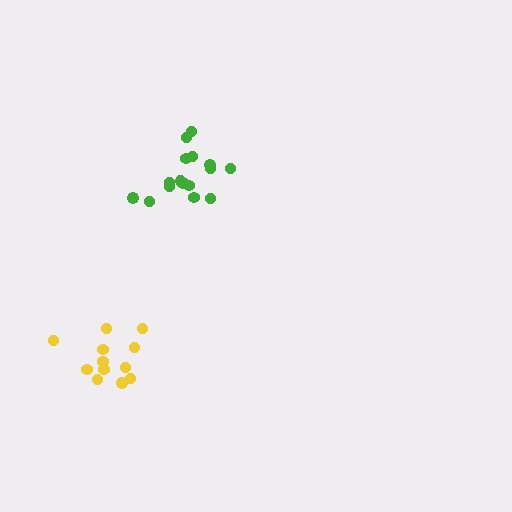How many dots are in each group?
Group 1: 16 dots, Group 2: 12 dots (28 total).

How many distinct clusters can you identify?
There are 2 distinct clusters.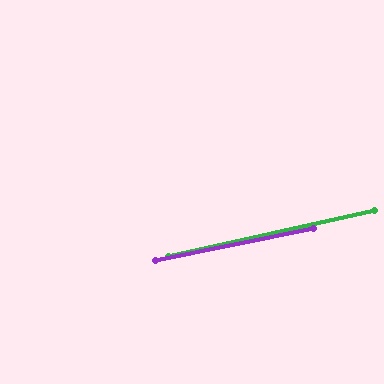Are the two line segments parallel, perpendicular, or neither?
Parallel — their directions differ by only 1.3°.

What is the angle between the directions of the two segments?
Approximately 1 degree.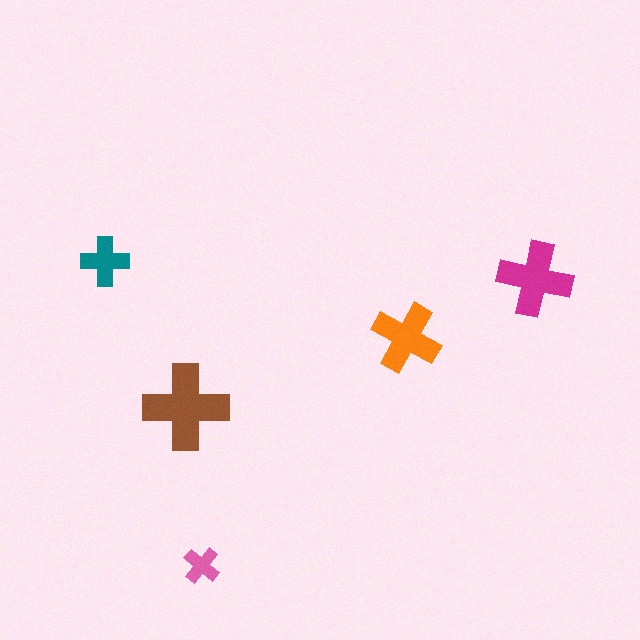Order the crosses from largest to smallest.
the brown one, the magenta one, the orange one, the teal one, the pink one.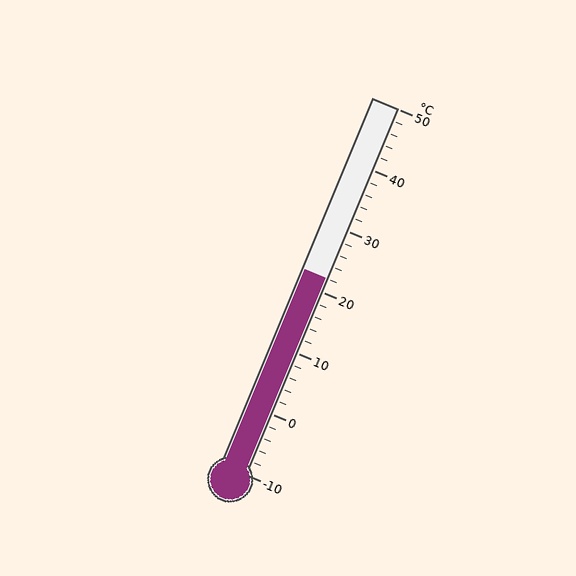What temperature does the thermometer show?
The thermometer shows approximately 22°C.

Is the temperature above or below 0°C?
The temperature is above 0°C.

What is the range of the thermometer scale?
The thermometer scale ranges from -10°C to 50°C.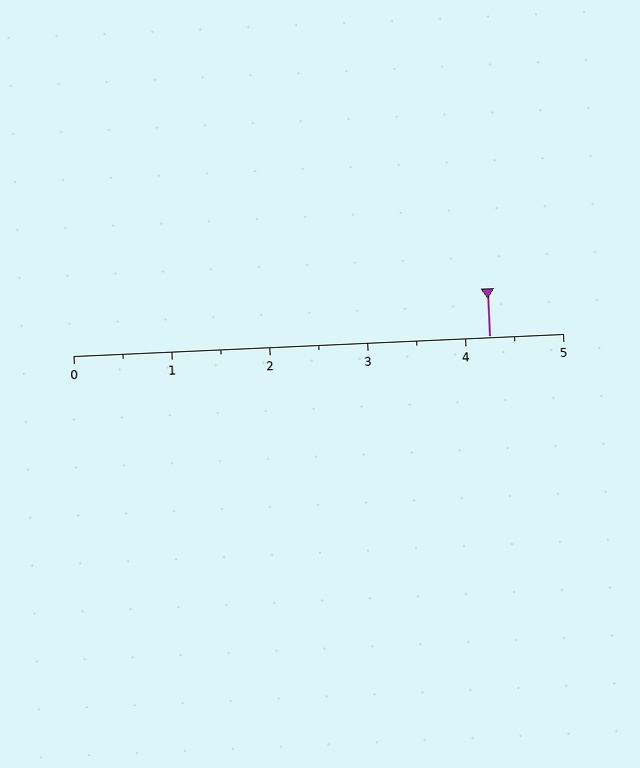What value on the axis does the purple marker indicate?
The marker indicates approximately 4.2.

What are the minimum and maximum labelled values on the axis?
The axis runs from 0 to 5.